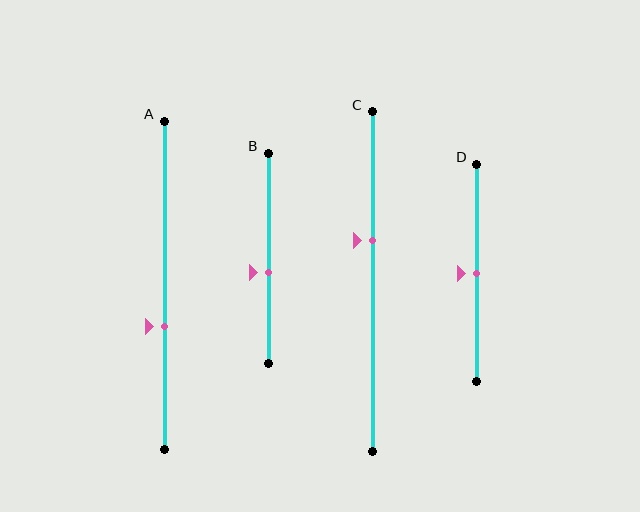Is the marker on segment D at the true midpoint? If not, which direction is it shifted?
Yes, the marker on segment D is at the true midpoint.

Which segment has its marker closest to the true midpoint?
Segment D has its marker closest to the true midpoint.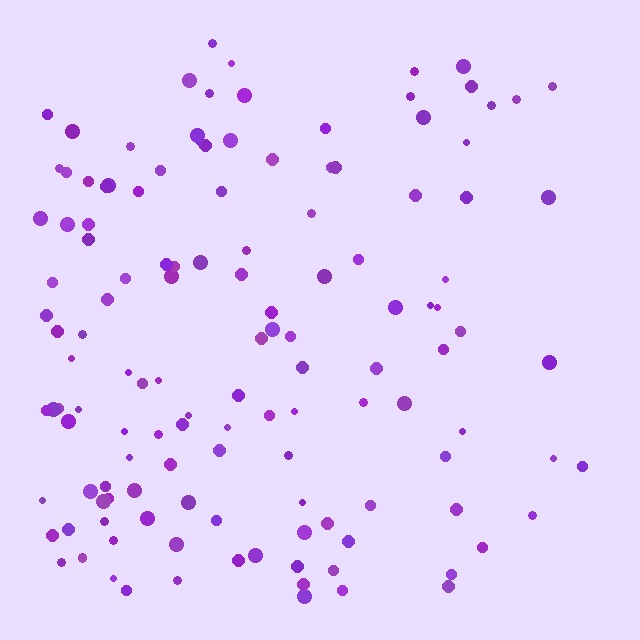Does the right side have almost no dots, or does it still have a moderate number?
Still a moderate number, just noticeably fewer than the left.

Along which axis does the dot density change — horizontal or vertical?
Horizontal.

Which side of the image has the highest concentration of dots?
The left.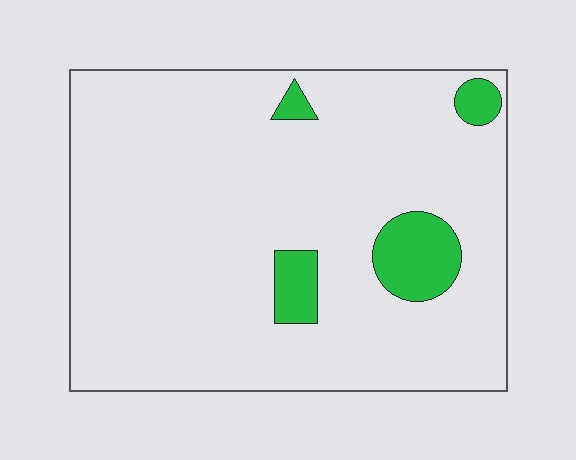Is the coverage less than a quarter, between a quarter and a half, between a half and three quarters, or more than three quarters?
Less than a quarter.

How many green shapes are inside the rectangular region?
4.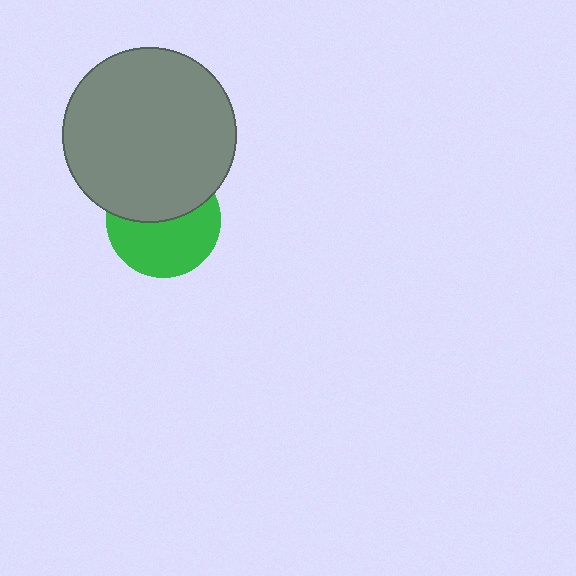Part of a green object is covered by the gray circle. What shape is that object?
It is a circle.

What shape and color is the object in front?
The object in front is a gray circle.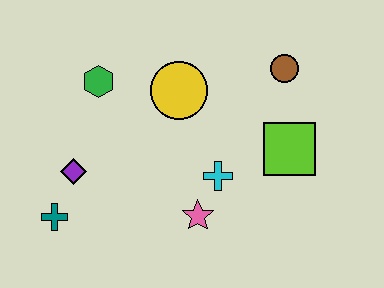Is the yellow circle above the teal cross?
Yes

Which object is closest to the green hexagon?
The yellow circle is closest to the green hexagon.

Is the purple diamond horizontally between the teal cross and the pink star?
Yes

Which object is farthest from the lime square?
The teal cross is farthest from the lime square.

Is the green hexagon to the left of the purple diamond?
No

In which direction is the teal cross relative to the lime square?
The teal cross is to the left of the lime square.